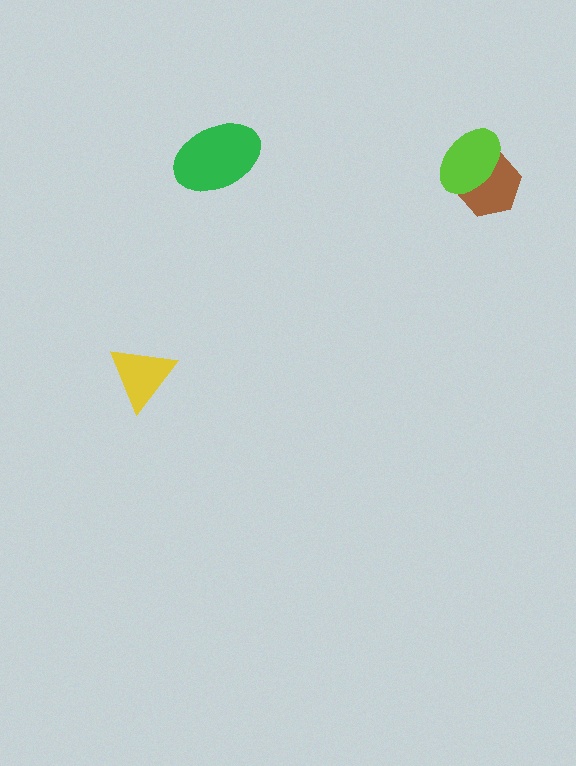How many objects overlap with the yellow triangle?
0 objects overlap with the yellow triangle.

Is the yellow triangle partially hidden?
No, no other shape covers it.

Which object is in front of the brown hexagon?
The lime ellipse is in front of the brown hexagon.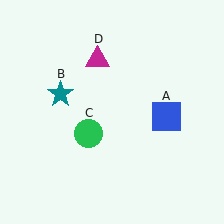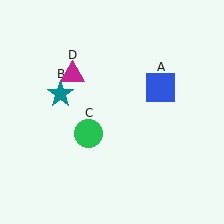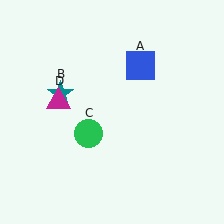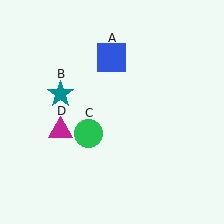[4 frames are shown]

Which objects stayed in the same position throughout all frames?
Teal star (object B) and green circle (object C) remained stationary.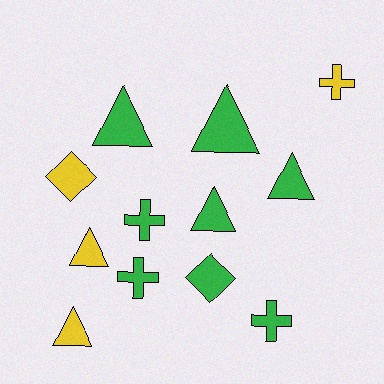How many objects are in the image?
There are 12 objects.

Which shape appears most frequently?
Triangle, with 6 objects.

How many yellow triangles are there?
There are 2 yellow triangles.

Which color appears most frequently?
Green, with 8 objects.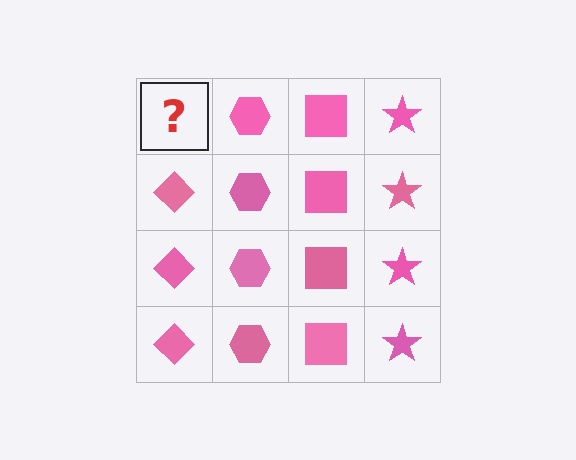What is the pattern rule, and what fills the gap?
The rule is that each column has a consistent shape. The gap should be filled with a pink diamond.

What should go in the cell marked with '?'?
The missing cell should contain a pink diamond.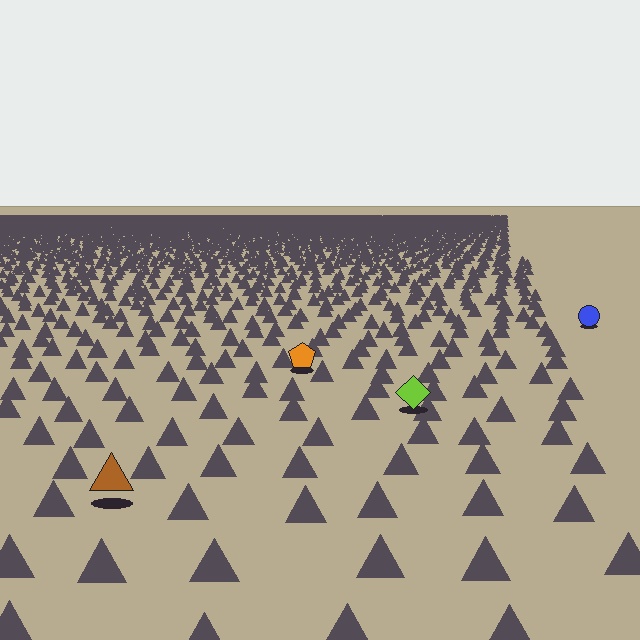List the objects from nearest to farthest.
From nearest to farthest: the brown triangle, the lime diamond, the orange pentagon, the blue circle.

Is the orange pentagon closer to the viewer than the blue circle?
Yes. The orange pentagon is closer — you can tell from the texture gradient: the ground texture is coarser near it.